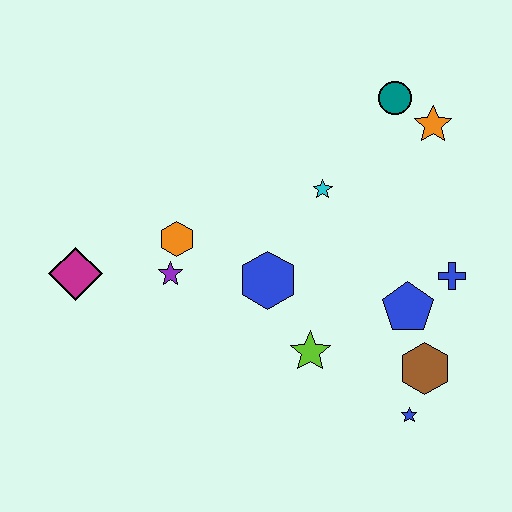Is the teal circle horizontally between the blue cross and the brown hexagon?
No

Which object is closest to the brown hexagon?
The blue star is closest to the brown hexagon.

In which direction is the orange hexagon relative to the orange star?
The orange hexagon is to the left of the orange star.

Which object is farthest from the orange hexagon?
The blue star is farthest from the orange hexagon.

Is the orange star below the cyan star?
No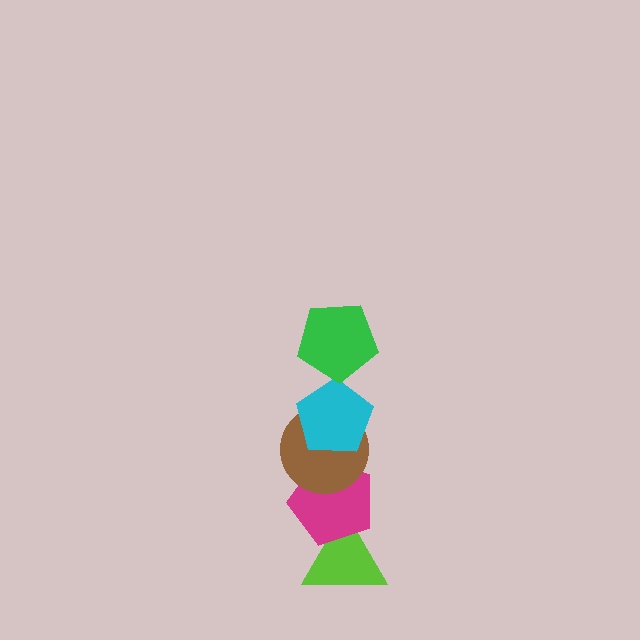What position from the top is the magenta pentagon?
The magenta pentagon is 4th from the top.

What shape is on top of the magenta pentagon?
The brown circle is on top of the magenta pentagon.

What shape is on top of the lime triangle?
The magenta pentagon is on top of the lime triangle.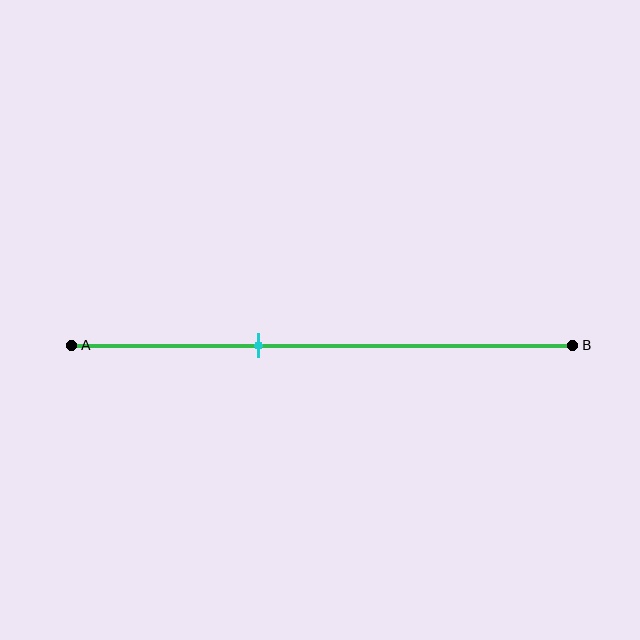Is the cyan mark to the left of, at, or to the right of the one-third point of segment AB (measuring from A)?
The cyan mark is to the right of the one-third point of segment AB.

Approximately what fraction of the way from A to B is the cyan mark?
The cyan mark is approximately 35% of the way from A to B.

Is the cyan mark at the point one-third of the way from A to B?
No, the mark is at about 35% from A, not at the 33% one-third point.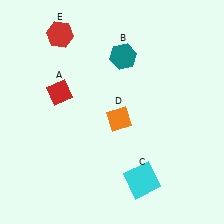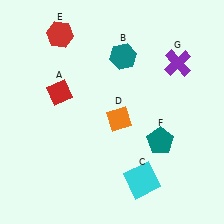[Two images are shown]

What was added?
A teal pentagon (F), a purple cross (G) were added in Image 2.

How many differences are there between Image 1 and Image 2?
There are 2 differences between the two images.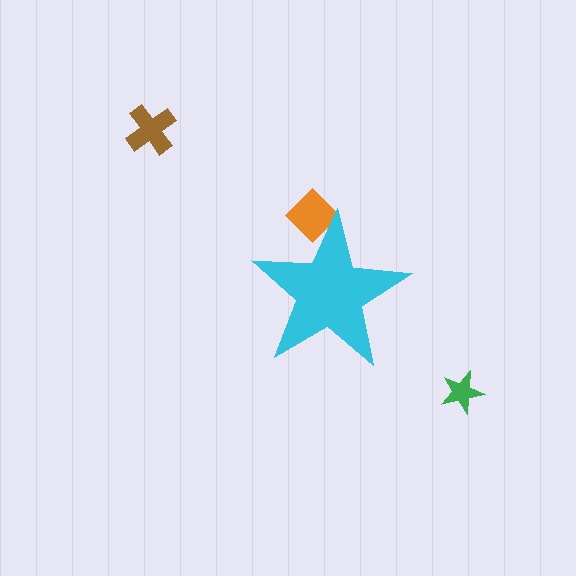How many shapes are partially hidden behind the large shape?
1 shape is partially hidden.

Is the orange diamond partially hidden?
Yes, the orange diamond is partially hidden behind the cyan star.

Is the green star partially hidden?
No, the green star is fully visible.